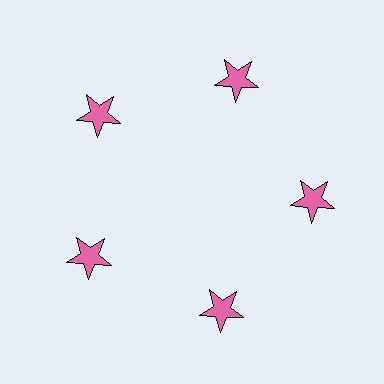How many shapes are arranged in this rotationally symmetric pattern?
There are 5 shapes, arranged in 5 groups of 1.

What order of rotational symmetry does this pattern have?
This pattern has 5-fold rotational symmetry.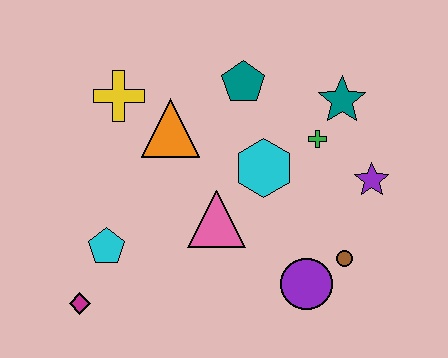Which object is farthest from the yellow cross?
The brown circle is farthest from the yellow cross.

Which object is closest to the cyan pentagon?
The magenta diamond is closest to the cyan pentagon.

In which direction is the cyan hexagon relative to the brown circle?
The cyan hexagon is above the brown circle.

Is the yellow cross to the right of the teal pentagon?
No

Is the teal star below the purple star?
No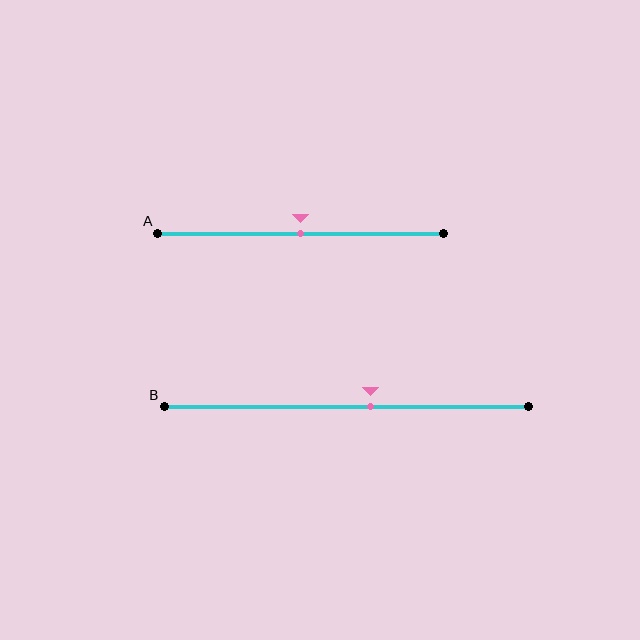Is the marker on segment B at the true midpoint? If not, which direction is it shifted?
No, the marker on segment B is shifted to the right by about 7% of the segment length.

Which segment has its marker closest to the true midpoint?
Segment A has its marker closest to the true midpoint.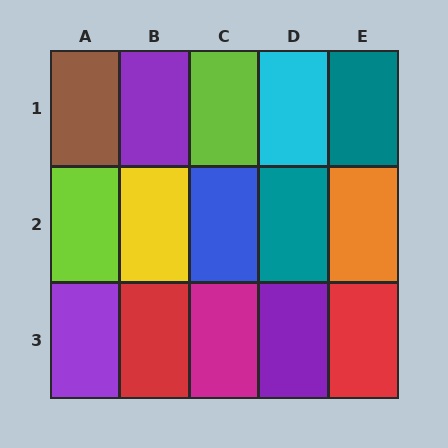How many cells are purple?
3 cells are purple.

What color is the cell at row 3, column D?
Purple.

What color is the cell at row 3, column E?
Red.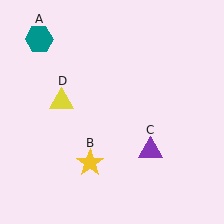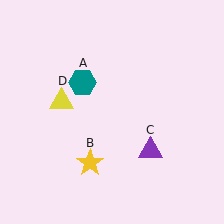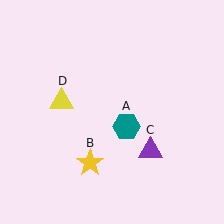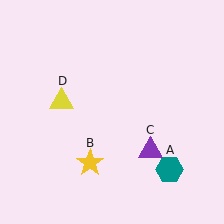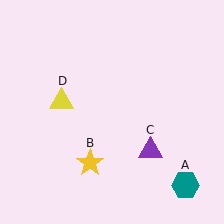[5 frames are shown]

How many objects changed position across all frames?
1 object changed position: teal hexagon (object A).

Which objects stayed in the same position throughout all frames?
Yellow star (object B) and purple triangle (object C) and yellow triangle (object D) remained stationary.